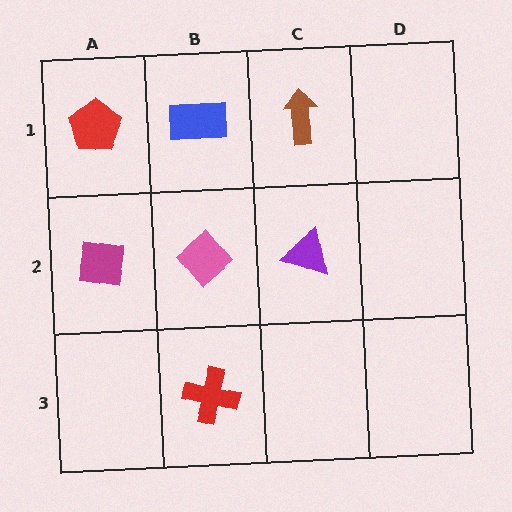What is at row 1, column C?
A brown arrow.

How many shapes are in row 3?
1 shape.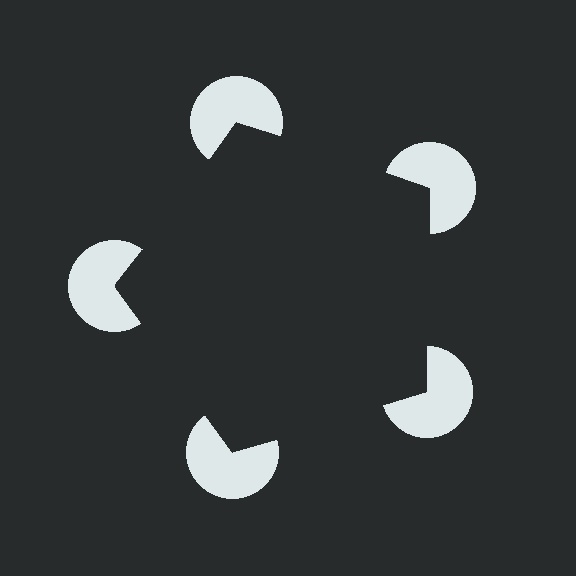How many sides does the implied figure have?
5 sides.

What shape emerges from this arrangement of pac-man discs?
An illusory pentagon — its edges are inferred from the aligned wedge cuts in the pac-man discs, not physically drawn.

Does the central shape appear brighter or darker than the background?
It typically appears slightly darker than the background, even though no actual brightness change is drawn.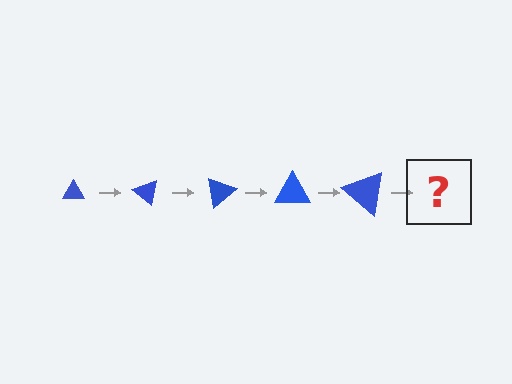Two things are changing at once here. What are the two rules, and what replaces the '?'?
The two rules are that the triangle grows larger each step and it rotates 40 degrees each step. The '?' should be a triangle, larger than the previous one and rotated 200 degrees from the start.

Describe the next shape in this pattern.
It should be a triangle, larger than the previous one and rotated 200 degrees from the start.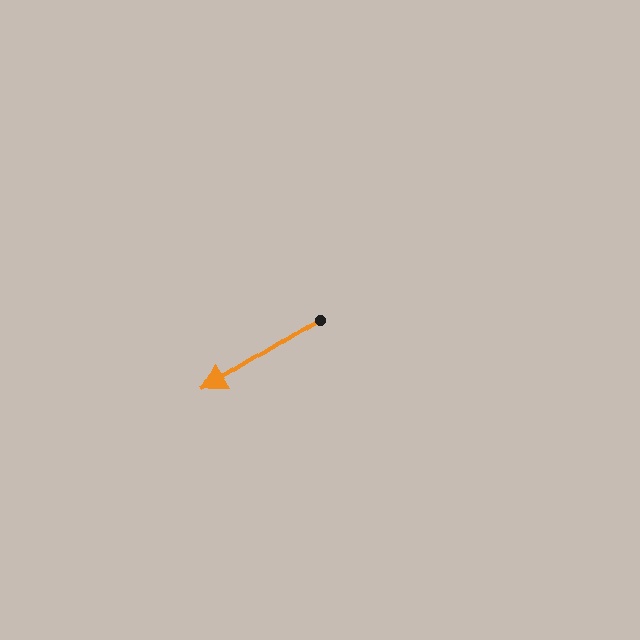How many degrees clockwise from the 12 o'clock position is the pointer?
Approximately 238 degrees.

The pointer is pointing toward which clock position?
Roughly 8 o'clock.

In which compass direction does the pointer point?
Southwest.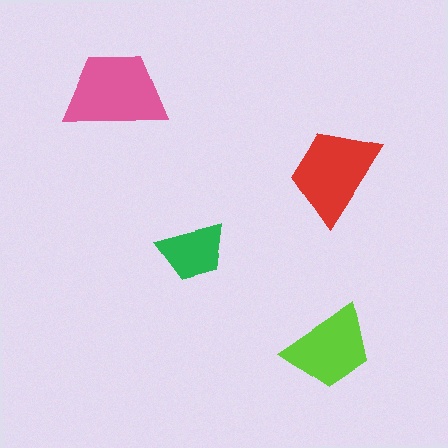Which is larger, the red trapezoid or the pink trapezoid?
The pink one.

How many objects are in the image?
There are 4 objects in the image.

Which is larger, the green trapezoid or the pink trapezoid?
The pink one.